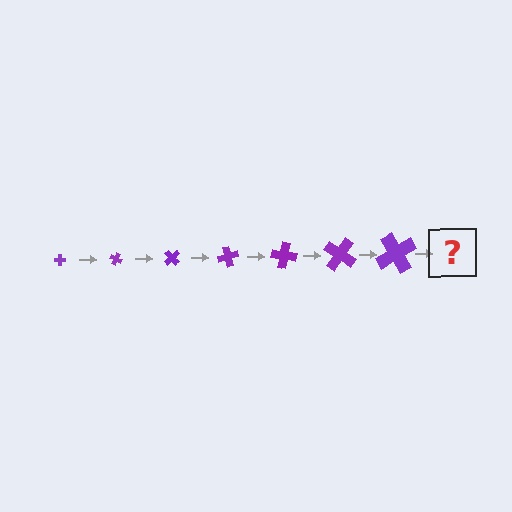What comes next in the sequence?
The next element should be a cross, larger than the previous one and rotated 175 degrees from the start.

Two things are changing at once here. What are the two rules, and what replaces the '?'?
The two rules are that the cross grows larger each step and it rotates 25 degrees each step. The '?' should be a cross, larger than the previous one and rotated 175 degrees from the start.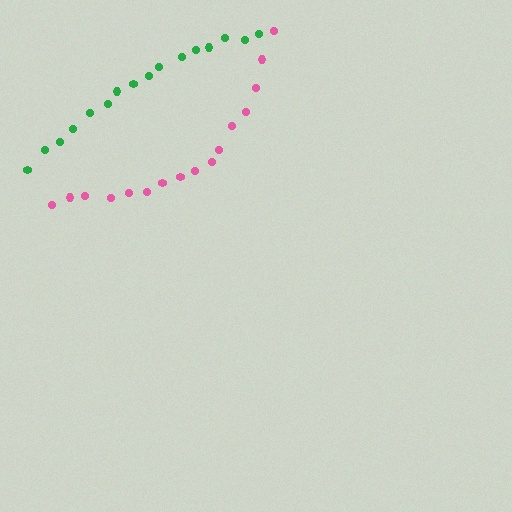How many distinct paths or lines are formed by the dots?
There are 2 distinct paths.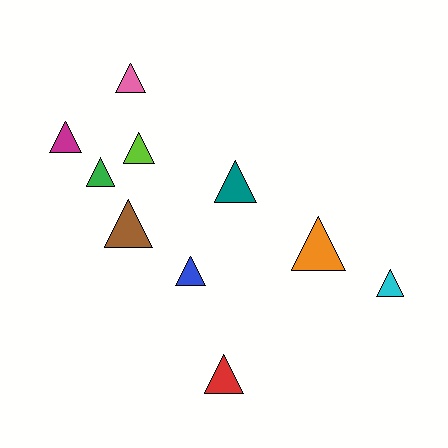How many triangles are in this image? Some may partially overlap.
There are 10 triangles.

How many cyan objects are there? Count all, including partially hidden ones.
There is 1 cyan object.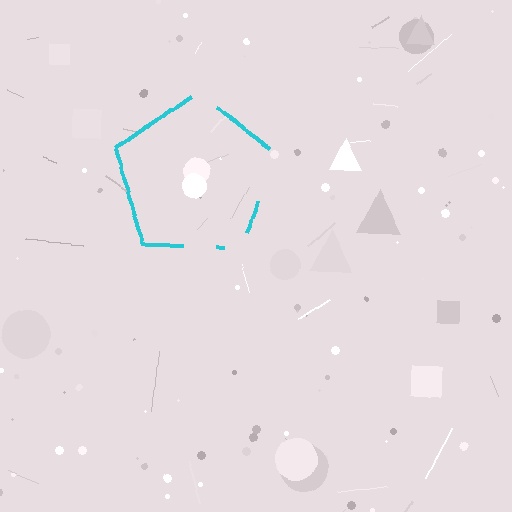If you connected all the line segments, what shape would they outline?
They would outline a pentagon.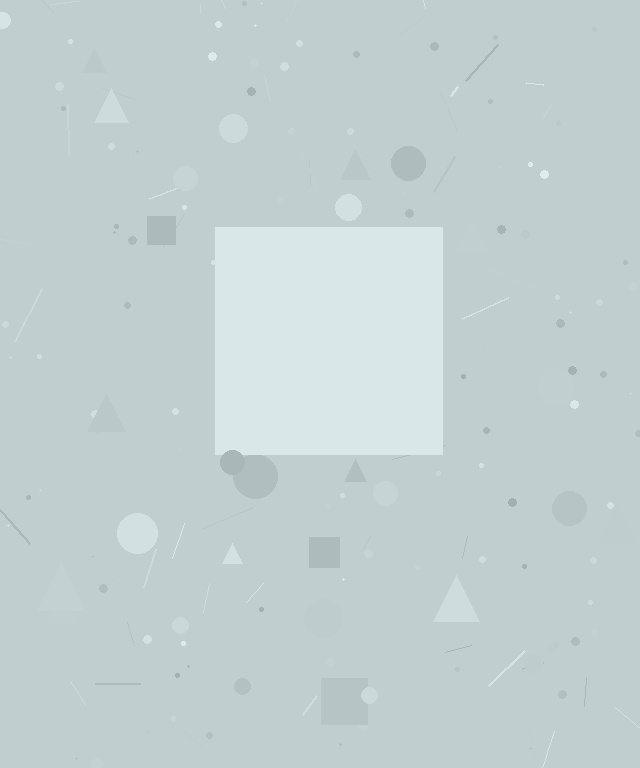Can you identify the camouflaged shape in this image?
The camouflaged shape is a square.